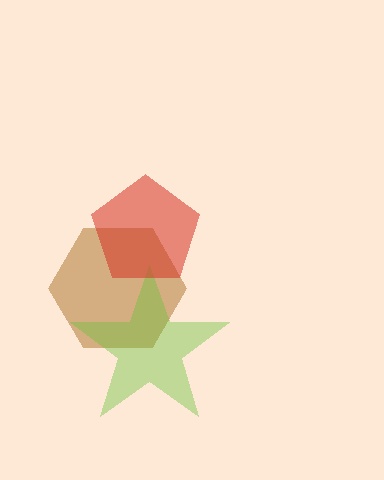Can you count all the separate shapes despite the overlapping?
Yes, there are 3 separate shapes.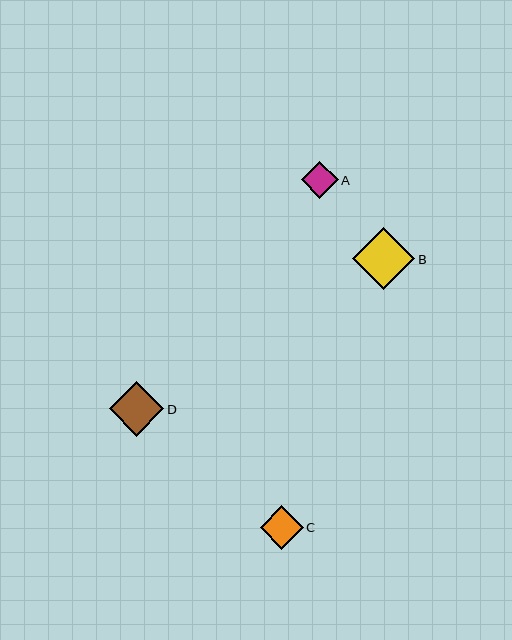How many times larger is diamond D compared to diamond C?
Diamond D is approximately 1.3 times the size of diamond C.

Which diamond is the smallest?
Diamond A is the smallest with a size of approximately 37 pixels.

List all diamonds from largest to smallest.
From largest to smallest: B, D, C, A.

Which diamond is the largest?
Diamond B is the largest with a size of approximately 63 pixels.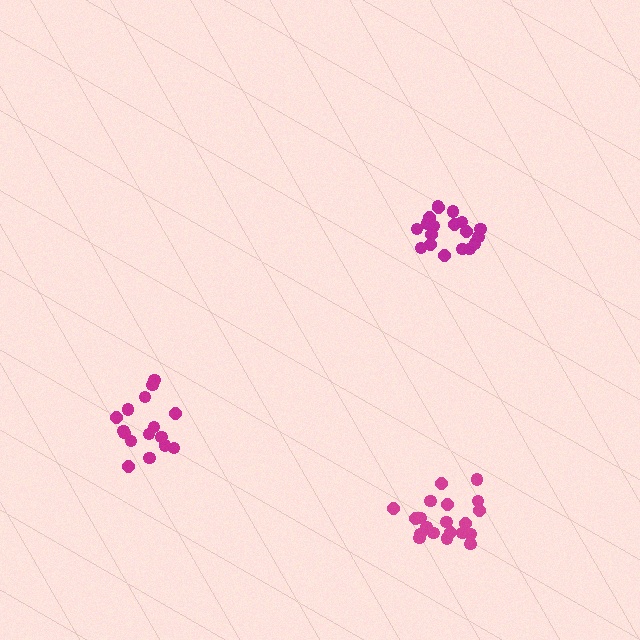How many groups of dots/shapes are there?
There are 3 groups.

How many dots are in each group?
Group 1: 19 dots, Group 2: 16 dots, Group 3: 20 dots (55 total).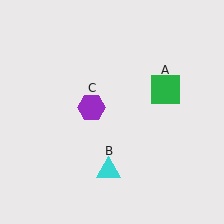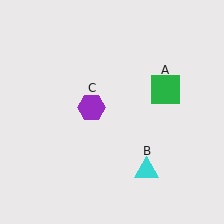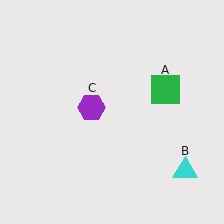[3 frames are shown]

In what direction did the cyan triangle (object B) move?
The cyan triangle (object B) moved right.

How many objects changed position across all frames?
1 object changed position: cyan triangle (object B).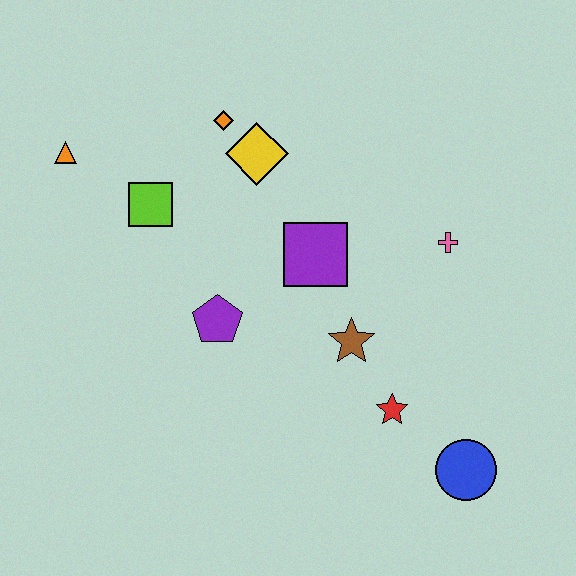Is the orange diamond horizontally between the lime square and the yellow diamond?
Yes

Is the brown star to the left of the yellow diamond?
No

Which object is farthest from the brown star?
The orange triangle is farthest from the brown star.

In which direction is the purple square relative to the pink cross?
The purple square is to the left of the pink cross.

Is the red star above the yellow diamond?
No